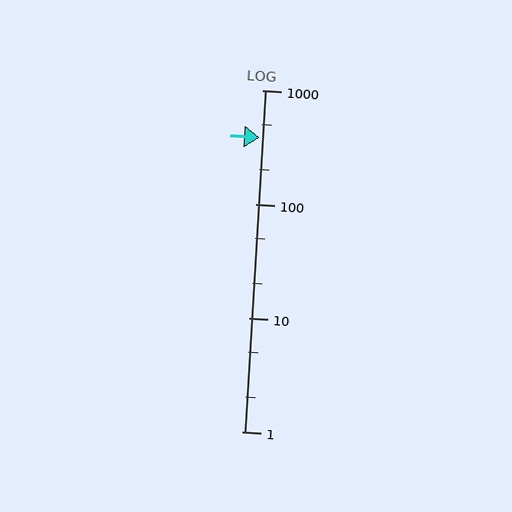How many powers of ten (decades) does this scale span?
The scale spans 3 decades, from 1 to 1000.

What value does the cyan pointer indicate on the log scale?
The pointer indicates approximately 380.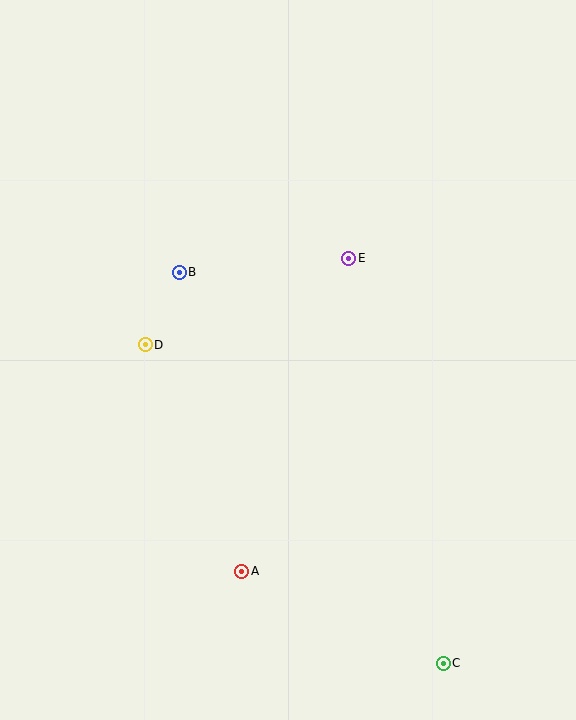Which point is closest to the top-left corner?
Point B is closest to the top-left corner.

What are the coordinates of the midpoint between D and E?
The midpoint between D and E is at (247, 301).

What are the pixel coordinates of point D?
Point D is at (145, 345).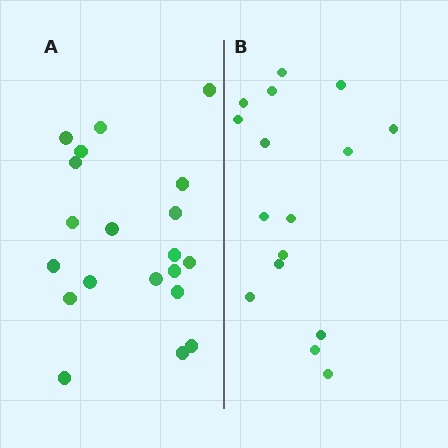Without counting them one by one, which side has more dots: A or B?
Region A (the left region) has more dots.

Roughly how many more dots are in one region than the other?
Region A has about 4 more dots than region B.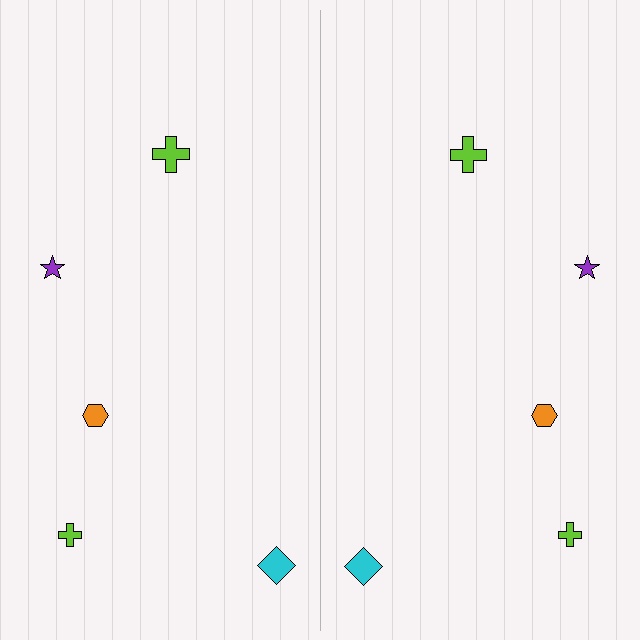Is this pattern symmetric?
Yes, this pattern has bilateral (reflection) symmetry.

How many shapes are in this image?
There are 10 shapes in this image.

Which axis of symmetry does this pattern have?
The pattern has a vertical axis of symmetry running through the center of the image.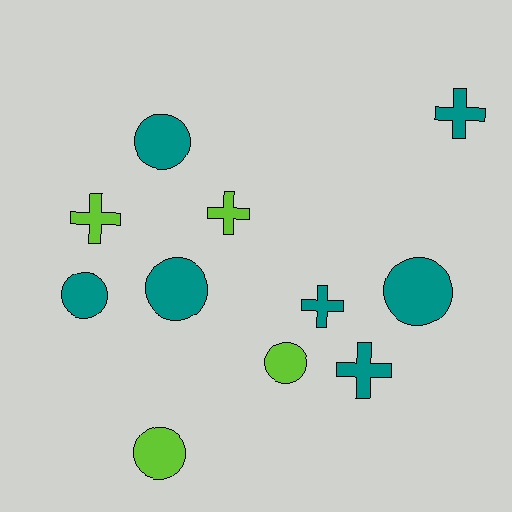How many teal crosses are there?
There are 3 teal crosses.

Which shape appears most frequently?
Circle, with 6 objects.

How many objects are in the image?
There are 11 objects.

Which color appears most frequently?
Teal, with 7 objects.